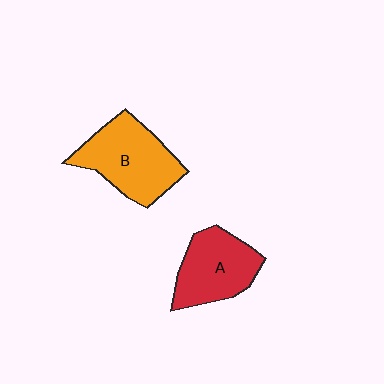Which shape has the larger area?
Shape B (orange).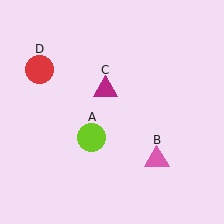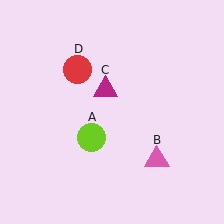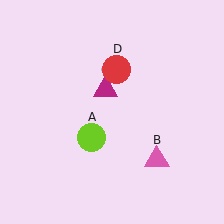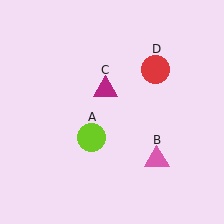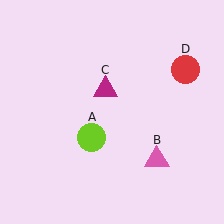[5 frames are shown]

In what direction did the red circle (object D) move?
The red circle (object D) moved right.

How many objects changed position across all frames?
1 object changed position: red circle (object D).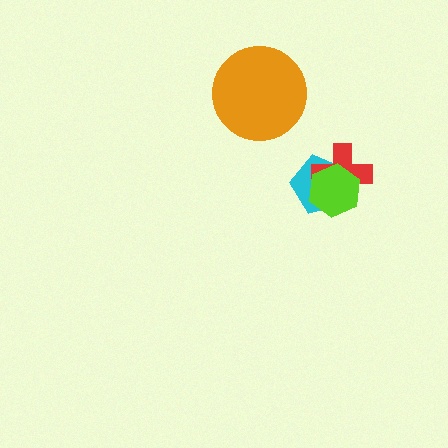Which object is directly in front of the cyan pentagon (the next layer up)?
The red cross is directly in front of the cyan pentagon.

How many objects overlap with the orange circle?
0 objects overlap with the orange circle.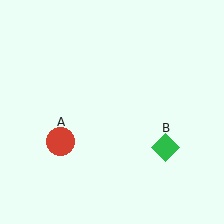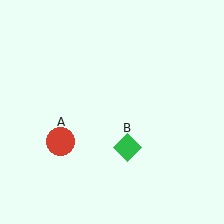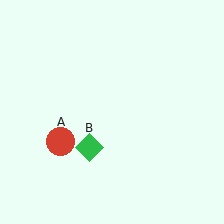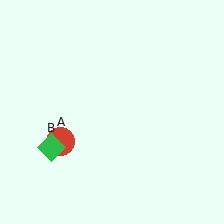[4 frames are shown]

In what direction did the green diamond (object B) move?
The green diamond (object B) moved left.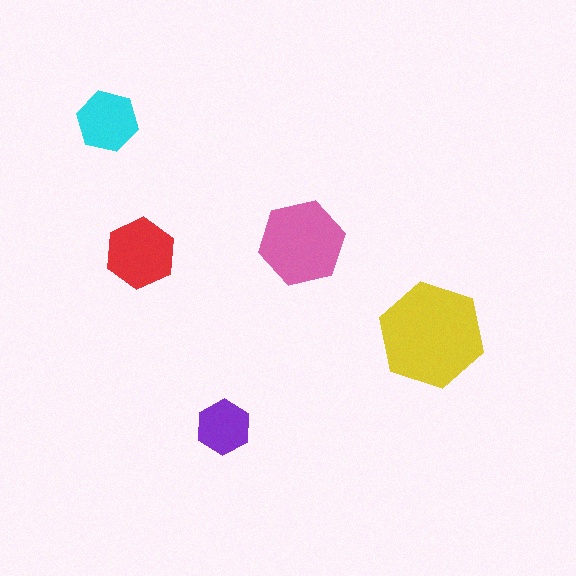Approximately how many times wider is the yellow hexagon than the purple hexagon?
About 2 times wider.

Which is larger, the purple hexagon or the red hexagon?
The red one.